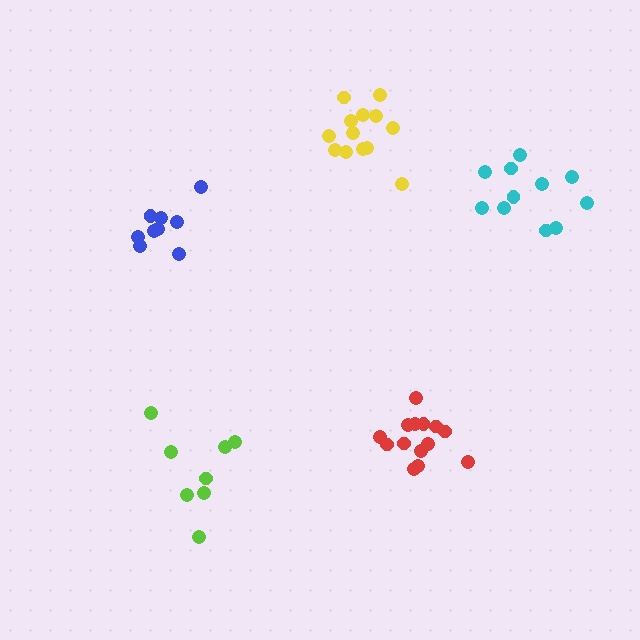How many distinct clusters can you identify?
There are 5 distinct clusters.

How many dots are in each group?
Group 1: 14 dots, Group 2: 11 dots, Group 3: 9 dots, Group 4: 13 dots, Group 5: 8 dots (55 total).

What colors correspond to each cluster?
The clusters are colored: red, cyan, blue, yellow, lime.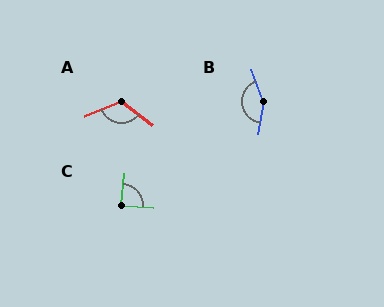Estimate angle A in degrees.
Approximately 121 degrees.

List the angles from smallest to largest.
C (87°), A (121°), B (151°).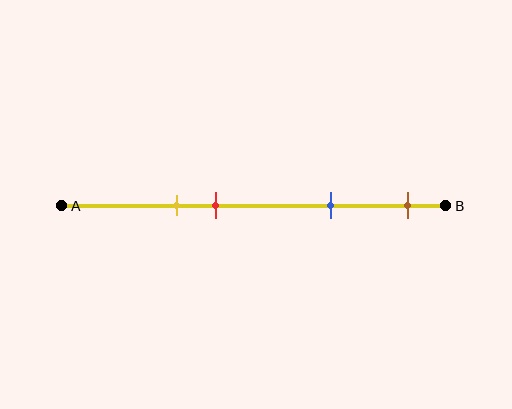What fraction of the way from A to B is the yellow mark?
The yellow mark is approximately 30% (0.3) of the way from A to B.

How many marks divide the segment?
There are 4 marks dividing the segment.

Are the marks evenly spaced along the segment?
No, the marks are not evenly spaced.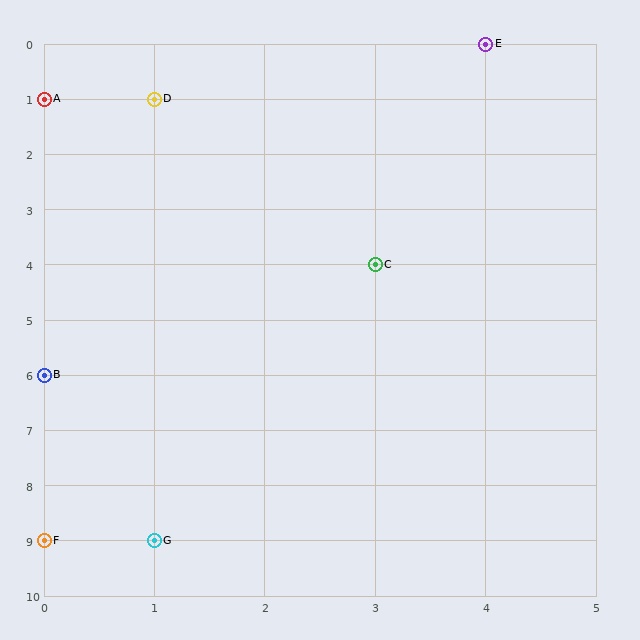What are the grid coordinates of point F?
Point F is at grid coordinates (0, 9).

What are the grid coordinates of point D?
Point D is at grid coordinates (1, 1).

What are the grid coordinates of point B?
Point B is at grid coordinates (0, 6).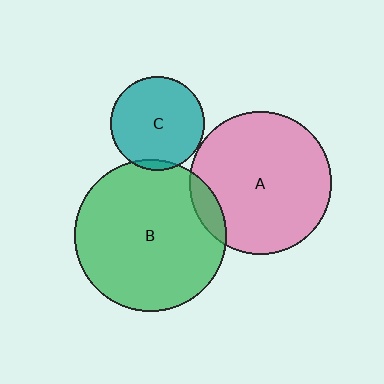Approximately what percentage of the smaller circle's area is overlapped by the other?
Approximately 5%.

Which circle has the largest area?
Circle B (green).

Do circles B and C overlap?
Yes.